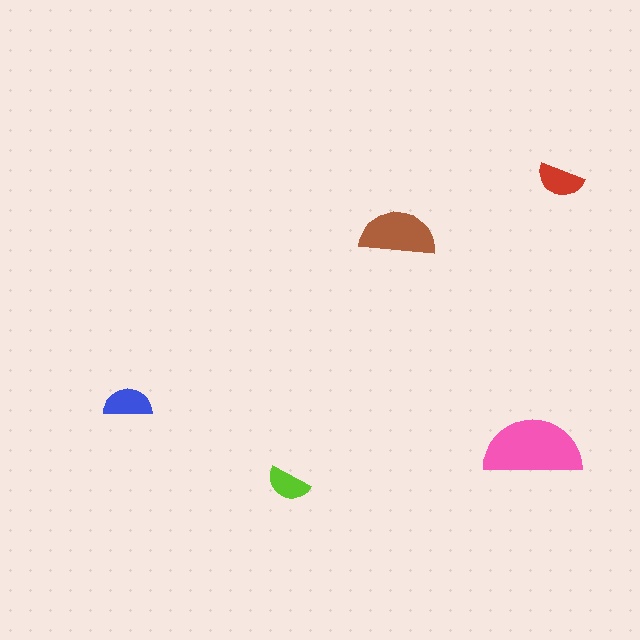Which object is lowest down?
The lime semicircle is bottommost.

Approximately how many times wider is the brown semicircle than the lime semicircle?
About 1.5 times wider.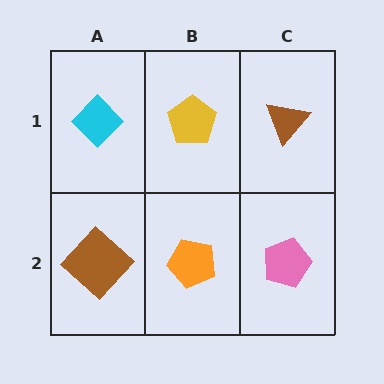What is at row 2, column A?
A brown diamond.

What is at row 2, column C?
A pink pentagon.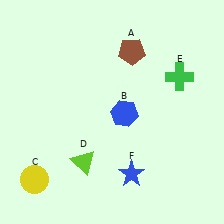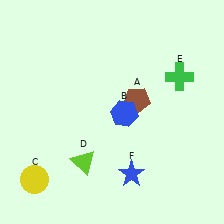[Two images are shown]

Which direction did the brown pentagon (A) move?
The brown pentagon (A) moved down.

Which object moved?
The brown pentagon (A) moved down.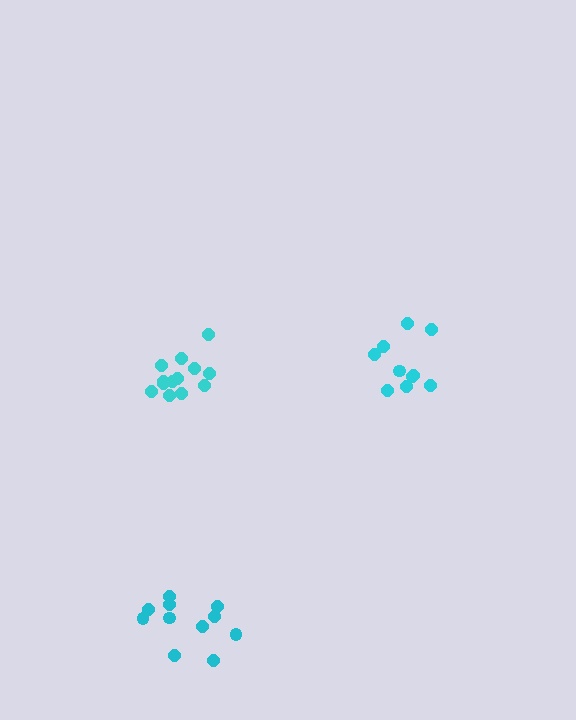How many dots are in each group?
Group 1: 13 dots, Group 2: 10 dots, Group 3: 11 dots (34 total).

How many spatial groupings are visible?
There are 3 spatial groupings.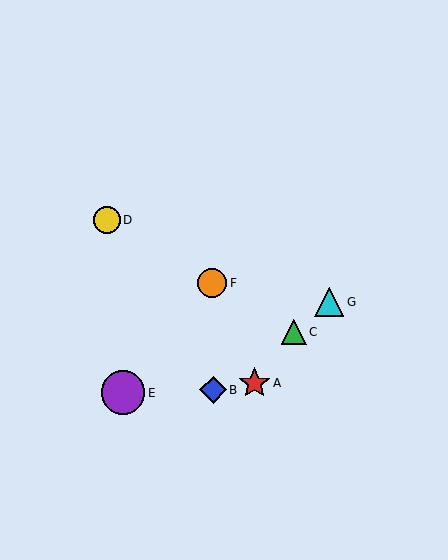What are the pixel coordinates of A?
Object A is at (255, 383).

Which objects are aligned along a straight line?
Objects C, D, F are aligned along a straight line.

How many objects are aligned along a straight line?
3 objects (C, D, F) are aligned along a straight line.